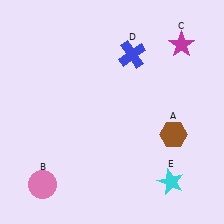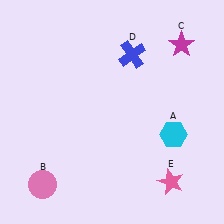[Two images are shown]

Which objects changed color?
A changed from brown to cyan. E changed from cyan to pink.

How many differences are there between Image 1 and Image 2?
There are 2 differences between the two images.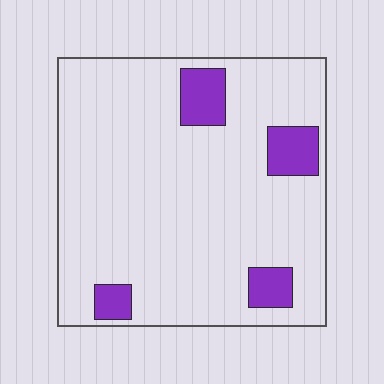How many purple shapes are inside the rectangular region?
4.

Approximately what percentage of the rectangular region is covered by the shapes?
Approximately 10%.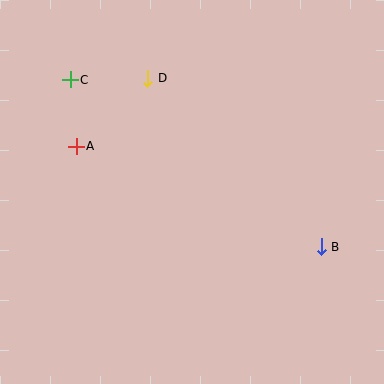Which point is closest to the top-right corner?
Point D is closest to the top-right corner.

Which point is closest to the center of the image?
Point D at (148, 78) is closest to the center.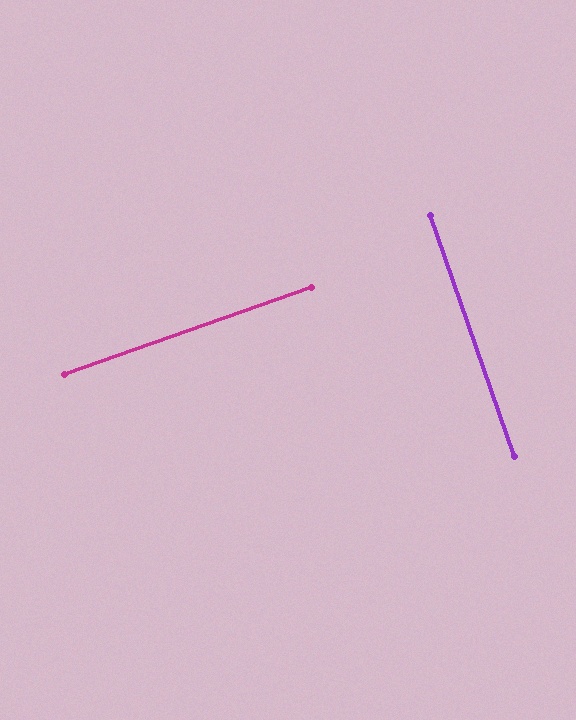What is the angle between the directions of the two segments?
Approximately 90 degrees.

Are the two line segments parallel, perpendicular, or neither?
Perpendicular — they meet at approximately 90°.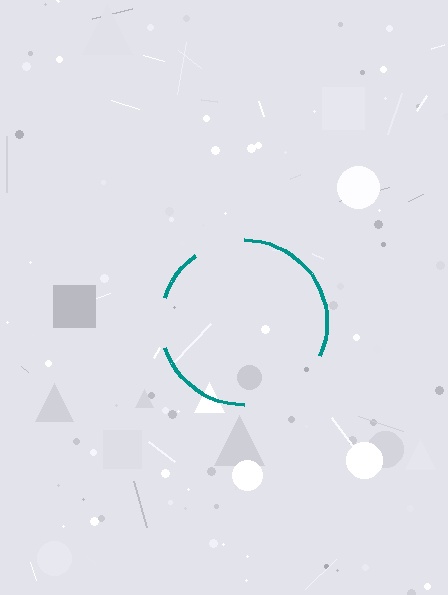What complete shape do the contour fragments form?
The contour fragments form a circle.